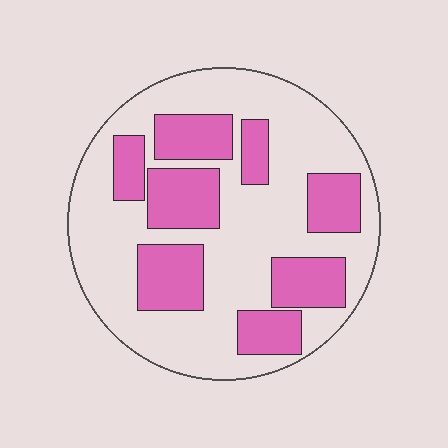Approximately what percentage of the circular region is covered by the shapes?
Approximately 35%.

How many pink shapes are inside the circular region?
8.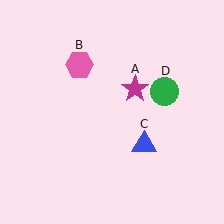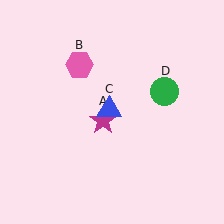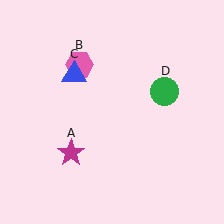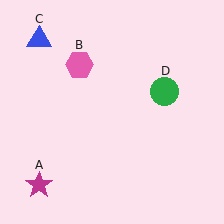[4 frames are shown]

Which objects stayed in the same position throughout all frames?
Pink hexagon (object B) and green circle (object D) remained stationary.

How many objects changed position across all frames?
2 objects changed position: magenta star (object A), blue triangle (object C).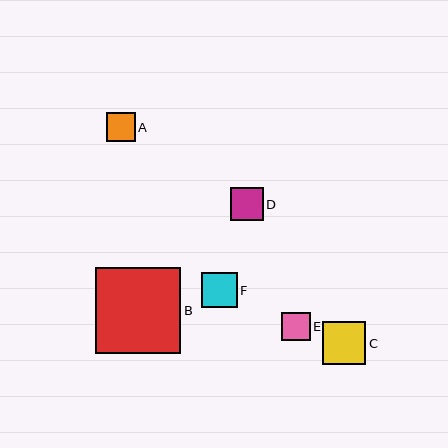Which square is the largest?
Square B is the largest with a size of approximately 86 pixels.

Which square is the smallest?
Square E is the smallest with a size of approximately 28 pixels.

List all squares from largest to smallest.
From largest to smallest: B, C, F, D, A, E.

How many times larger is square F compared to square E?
Square F is approximately 1.2 times the size of square E.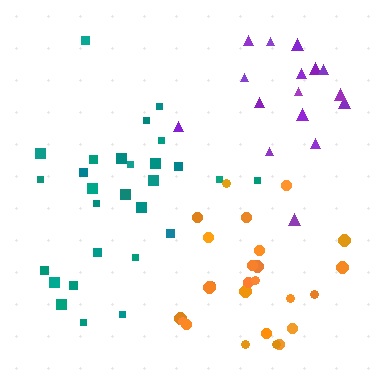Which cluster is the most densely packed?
Purple.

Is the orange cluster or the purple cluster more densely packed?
Purple.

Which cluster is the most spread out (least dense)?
Teal.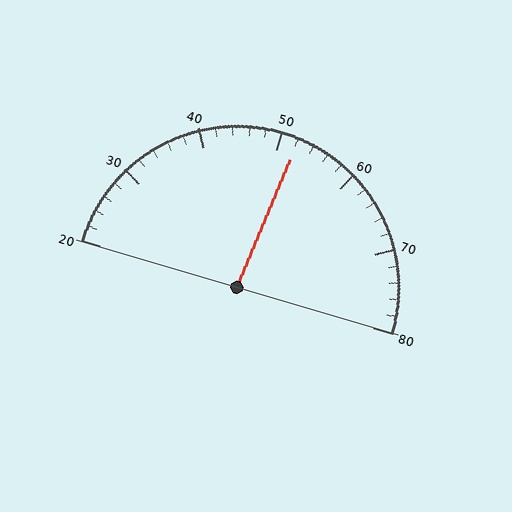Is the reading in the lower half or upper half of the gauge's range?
The reading is in the upper half of the range (20 to 80).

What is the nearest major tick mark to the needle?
The nearest major tick mark is 50.